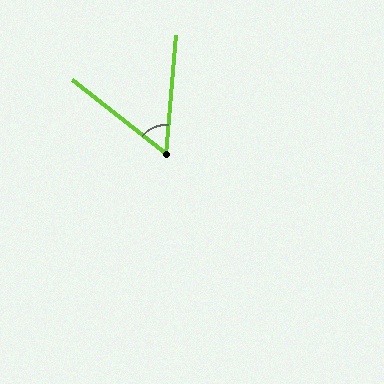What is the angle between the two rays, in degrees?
Approximately 57 degrees.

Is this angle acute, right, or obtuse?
It is acute.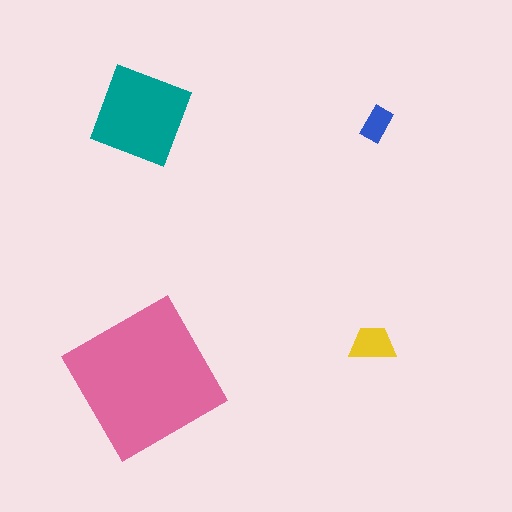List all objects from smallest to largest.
The blue rectangle, the yellow trapezoid, the teal diamond, the pink diamond.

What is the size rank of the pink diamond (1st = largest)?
1st.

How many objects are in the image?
There are 4 objects in the image.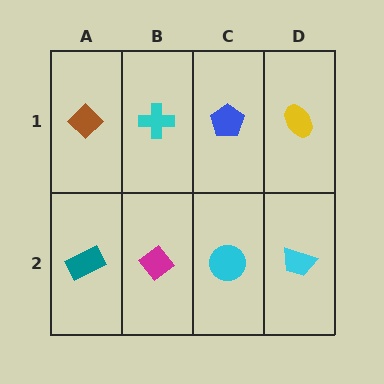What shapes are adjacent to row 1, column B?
A magenta diamond (row 2, column B), a brown diamond (row 1, column A), a blue pentagon (row 1, column C).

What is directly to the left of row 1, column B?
A brown diamond.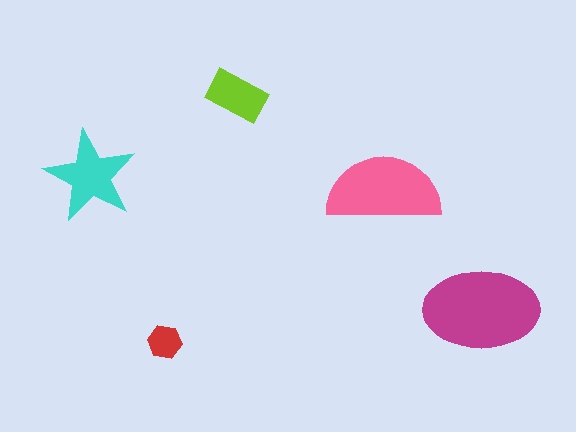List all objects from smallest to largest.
The red hexagon, the lime rectangle, the cyan star, the pink semicircle, the magenta ellipse.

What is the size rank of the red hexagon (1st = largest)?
5th.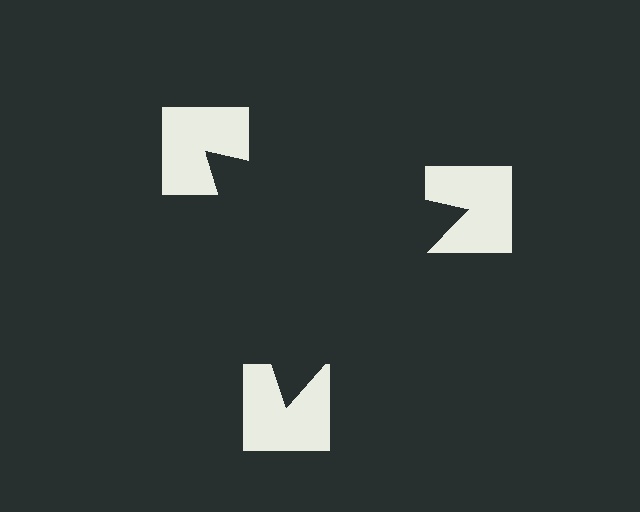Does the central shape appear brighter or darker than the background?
It typically appears slightly darker than the background, even though no actual brightness change is drawn.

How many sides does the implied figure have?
3 sides.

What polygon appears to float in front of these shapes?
An illusory triangle — its edges are inferred from the aligned wedge cuts in the notched squares, not physically drawn.